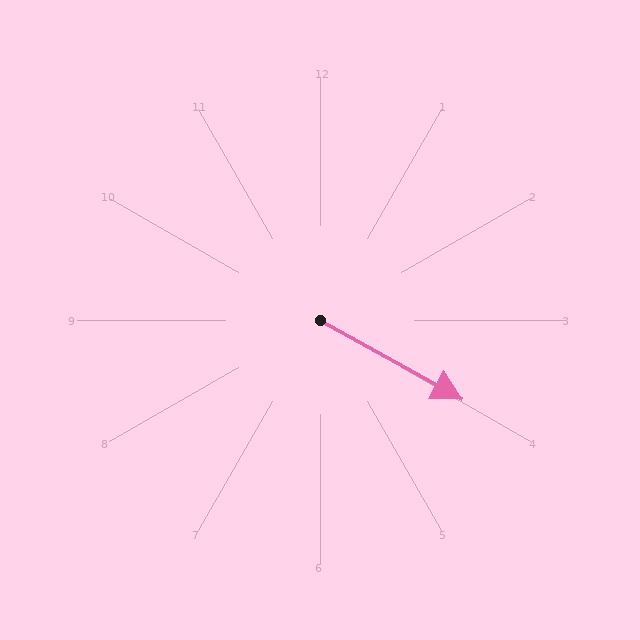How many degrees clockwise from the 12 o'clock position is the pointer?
Approximately 119 degrees.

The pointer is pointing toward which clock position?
Roughly 4 o'clock.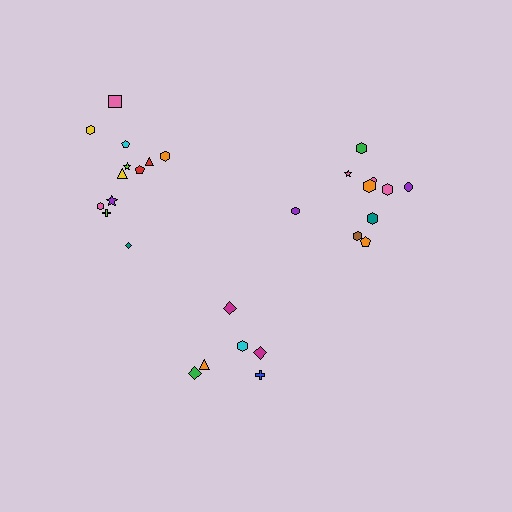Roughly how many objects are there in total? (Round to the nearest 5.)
Roughly 30 objects in total.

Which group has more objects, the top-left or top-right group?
The top-left group.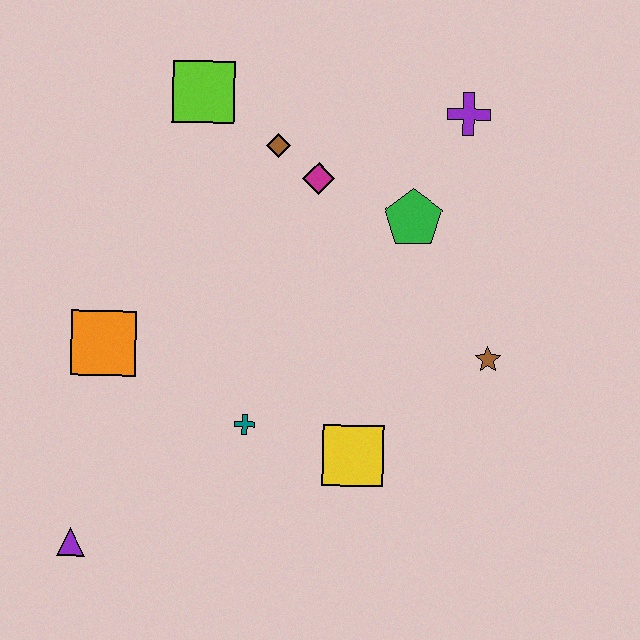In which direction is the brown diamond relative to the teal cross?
The brown diamond is above the teal cross.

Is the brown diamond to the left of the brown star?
Yes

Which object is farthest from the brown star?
The purple triangle is farthest from the brown star.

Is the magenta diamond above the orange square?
Yes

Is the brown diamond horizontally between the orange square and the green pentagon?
Yes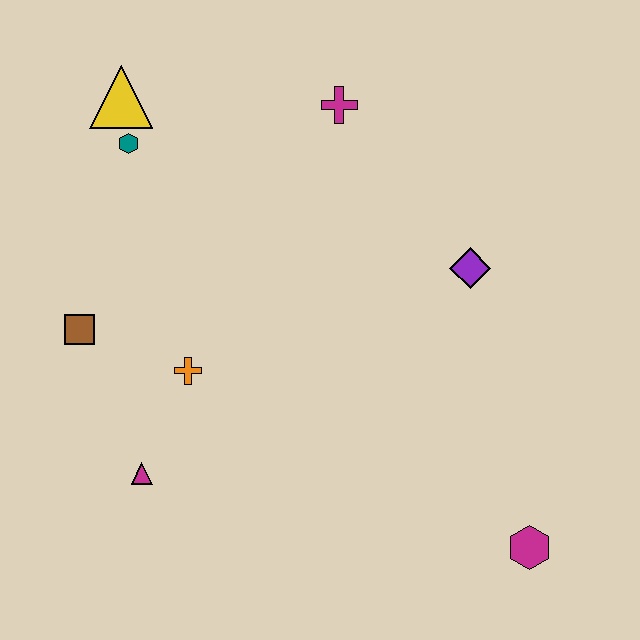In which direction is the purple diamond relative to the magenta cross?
The purple diamond is below the magenta cross.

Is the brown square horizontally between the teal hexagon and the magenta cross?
No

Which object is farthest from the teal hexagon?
The magenta hexagon is farthest from the teal hexagon.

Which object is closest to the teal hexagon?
The yellow triangle is closest to the teal hexagon.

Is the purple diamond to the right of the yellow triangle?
Yes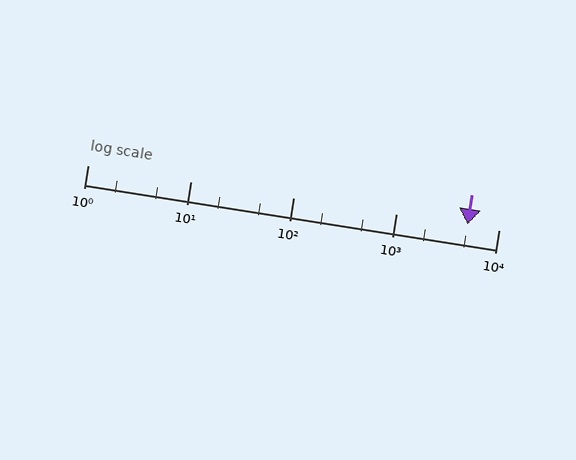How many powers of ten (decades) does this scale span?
The scale spans 4 decades, from 1 to 10000.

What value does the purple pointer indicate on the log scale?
The pointer indicates approximately 5000.